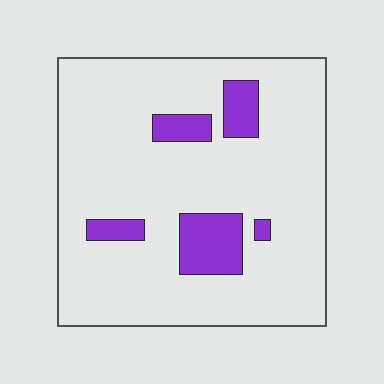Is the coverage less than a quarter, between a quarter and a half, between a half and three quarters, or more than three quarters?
Less than a quarter.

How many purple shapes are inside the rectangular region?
5.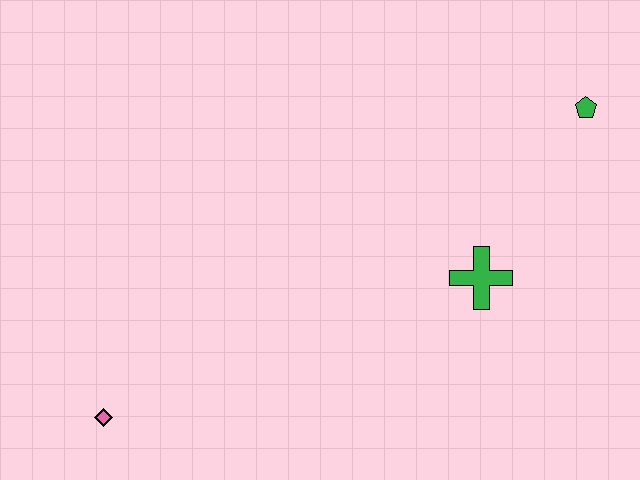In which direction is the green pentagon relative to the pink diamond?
The green pentagon is to the right of the pink diamond.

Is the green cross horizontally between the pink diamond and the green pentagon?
Yes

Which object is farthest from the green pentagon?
The pink diamond is farthest from the green pentagon.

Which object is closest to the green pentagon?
The green cross is closest to the green pentagon.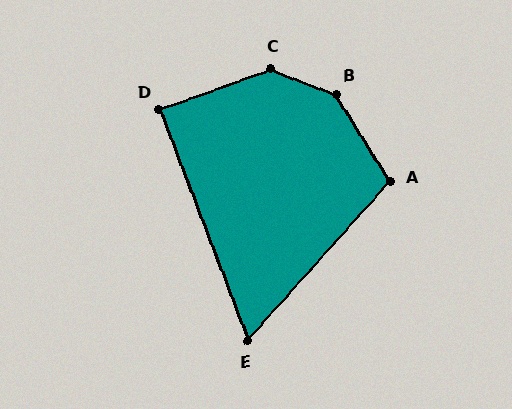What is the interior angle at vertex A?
Approximately 106 degrees (obtuse).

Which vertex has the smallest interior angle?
E, at approximately 63 degrees.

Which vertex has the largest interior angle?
B, at approximately 143 degrees.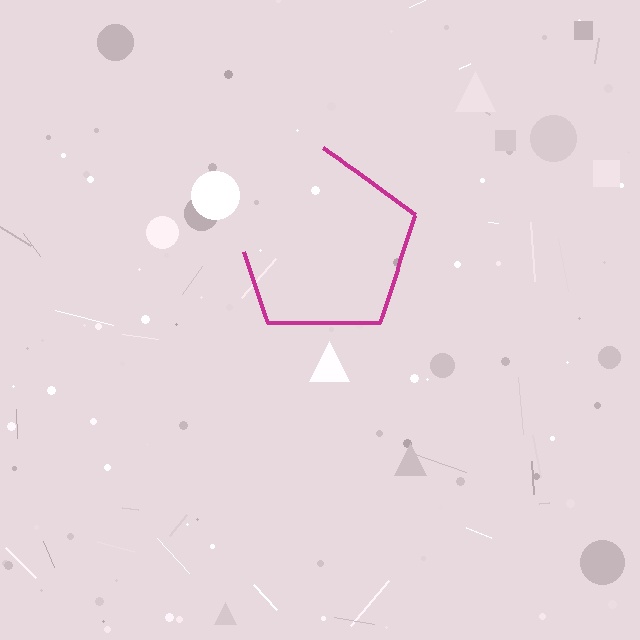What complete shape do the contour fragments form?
The contour fragments form a pentagon.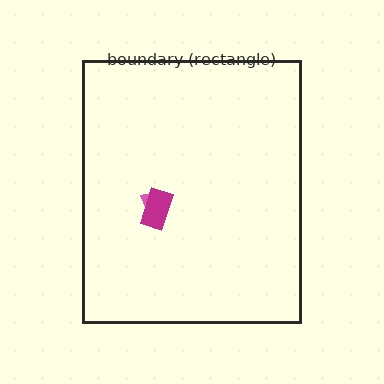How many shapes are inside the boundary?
2 inside, 0 outside.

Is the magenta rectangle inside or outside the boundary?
Inside.